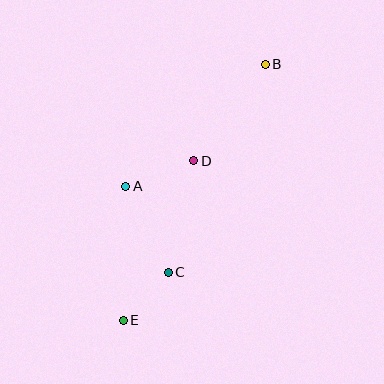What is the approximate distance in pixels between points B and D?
The distance between B and D is approximately 120 pixels.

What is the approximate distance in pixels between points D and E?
The distance between D and E is approximately 174 pixels.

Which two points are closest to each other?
Points C and E are closest to each other.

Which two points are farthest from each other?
Points B and E are farthest from each other.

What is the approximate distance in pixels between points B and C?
The distance between B and C is approximately 229 pixels.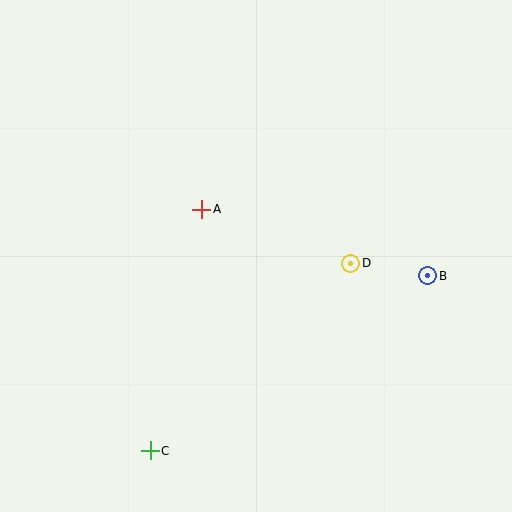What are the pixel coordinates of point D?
Point D is at (351, 263).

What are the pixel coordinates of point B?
Point B is at (428, 276).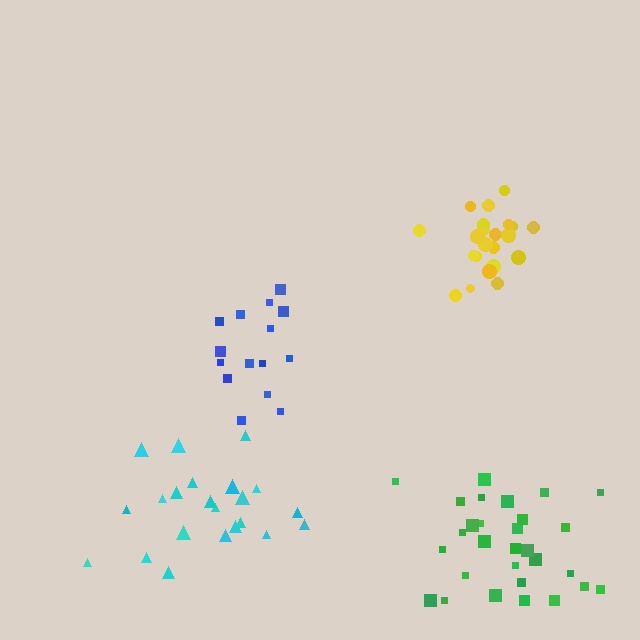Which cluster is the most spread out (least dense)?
Cyan.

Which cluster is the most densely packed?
Yellow.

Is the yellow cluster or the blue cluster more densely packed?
Yellow.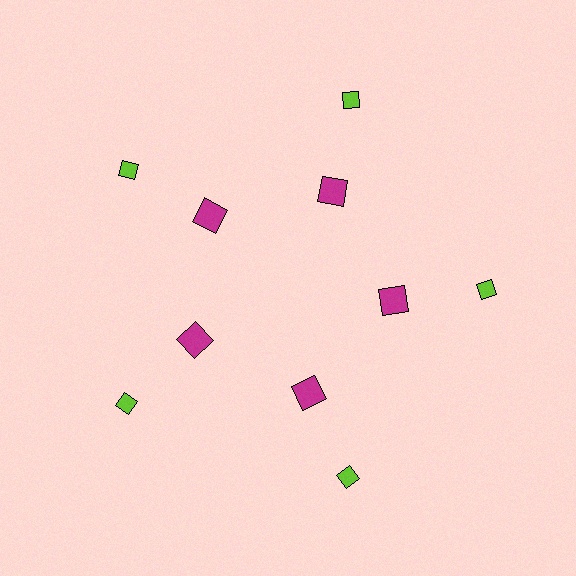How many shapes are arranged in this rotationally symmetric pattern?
There are 10 shapes, arranged in 5 groups of 2.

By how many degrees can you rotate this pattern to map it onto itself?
The pattern maps onto itself every 72 degrees of rotation.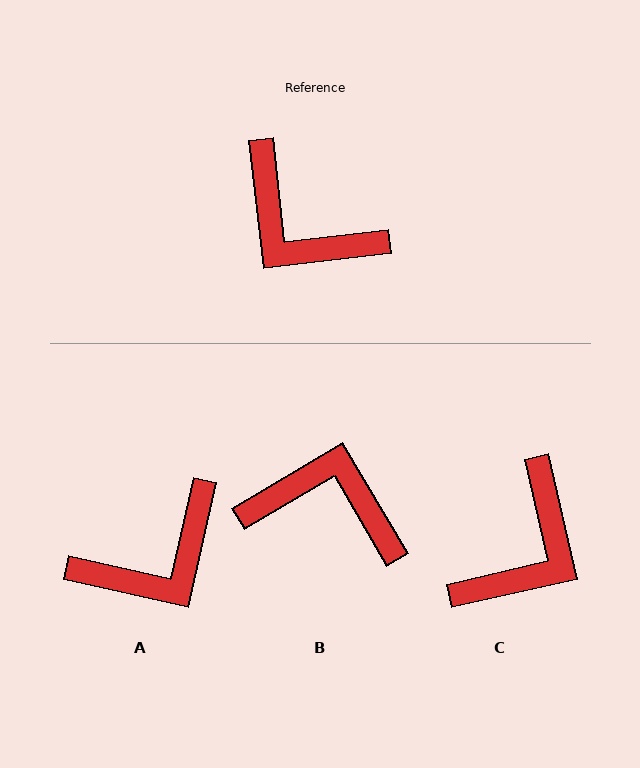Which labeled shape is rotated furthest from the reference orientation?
B, about 156 degrees away.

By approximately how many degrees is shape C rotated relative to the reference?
Approximately 96 degrees counter-clockwise.